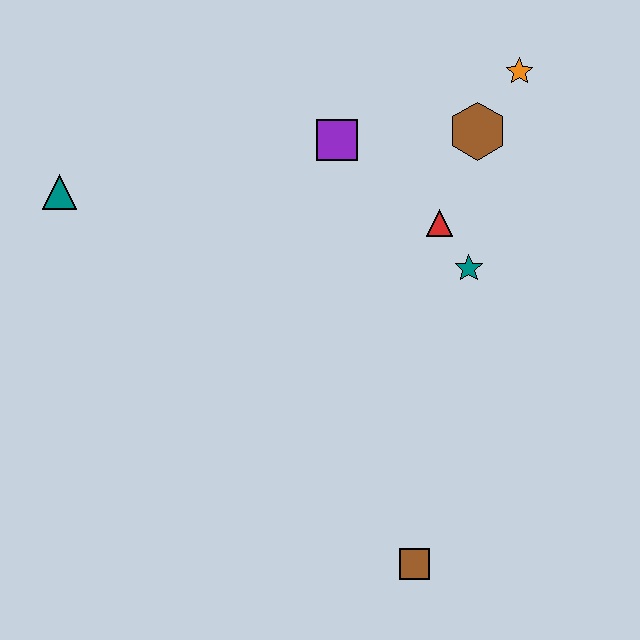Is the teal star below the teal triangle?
Yes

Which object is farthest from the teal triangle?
The brown square is farthest from the teal triangle.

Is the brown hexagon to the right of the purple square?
Yes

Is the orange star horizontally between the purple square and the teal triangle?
No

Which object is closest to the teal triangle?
The purple square is closest to the teal triangle.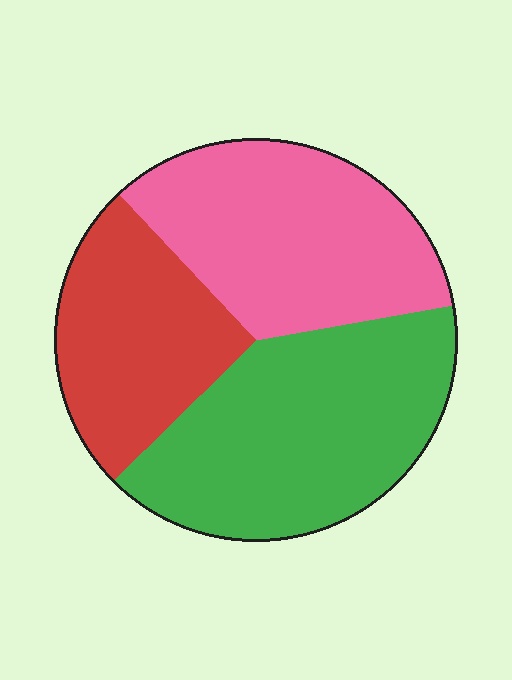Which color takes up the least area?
Red, at roughly 25%.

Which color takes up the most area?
Green, at roughly 40%.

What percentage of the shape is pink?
Pink takes up between a quarter and a half of the shape.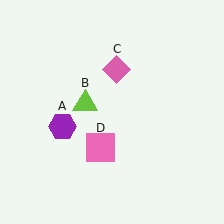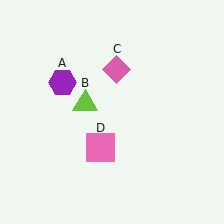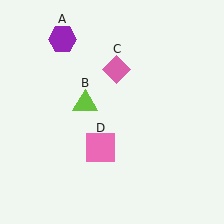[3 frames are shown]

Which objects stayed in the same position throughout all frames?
Lime triangle (object B) and pink diamond (object C) and pink square (object D) remained stationary.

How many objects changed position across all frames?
1 object changed position: purple hexagon (object A).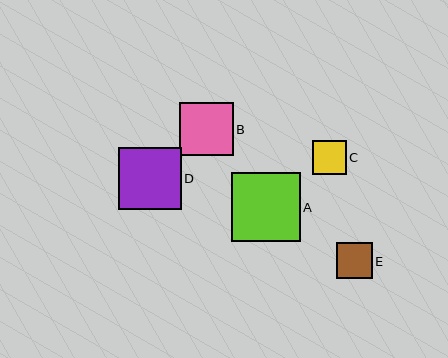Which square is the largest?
Square A is the largest with a size of approximately 69 pixels.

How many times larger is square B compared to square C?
Square B is approximately 1.6 times the size of square C.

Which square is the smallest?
Square C is the smallest with a size of approximately 34 pixels.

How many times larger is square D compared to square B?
Square D is approximately 1.2 times the size of square B.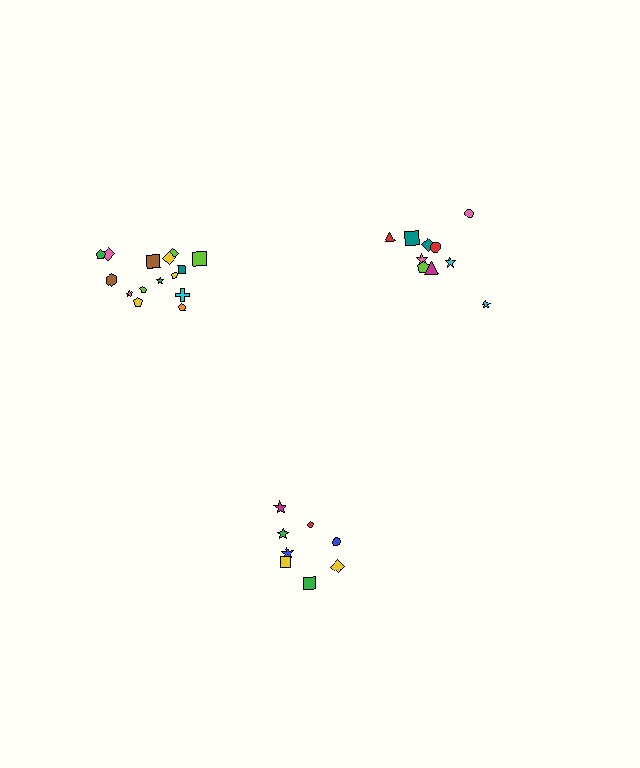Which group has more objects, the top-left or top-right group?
The top-left group.